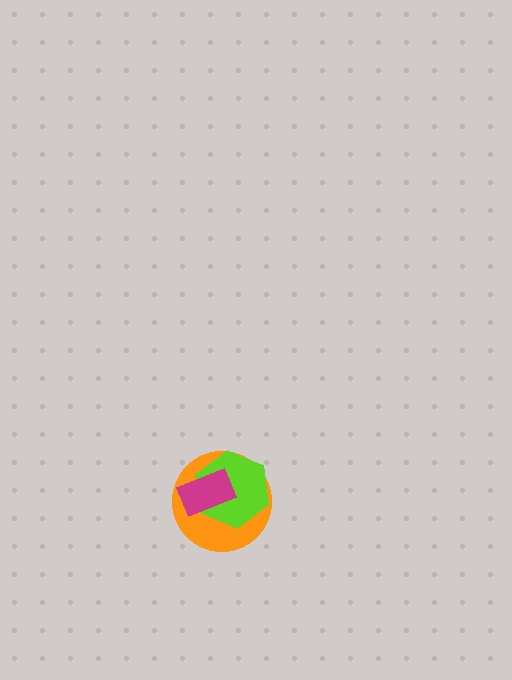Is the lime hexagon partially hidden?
Yes, it is partially covered by another shape.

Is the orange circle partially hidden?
Yes, it is partially covered by another shape.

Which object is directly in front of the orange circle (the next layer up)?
The lime hexagon is directly in front of the orange circle.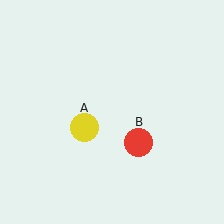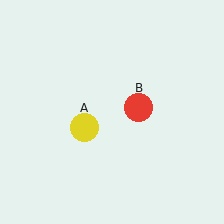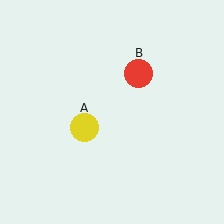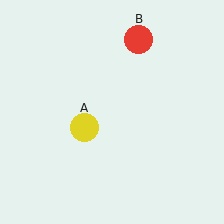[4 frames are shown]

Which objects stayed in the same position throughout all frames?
Yellow circle (object A) remained stationary.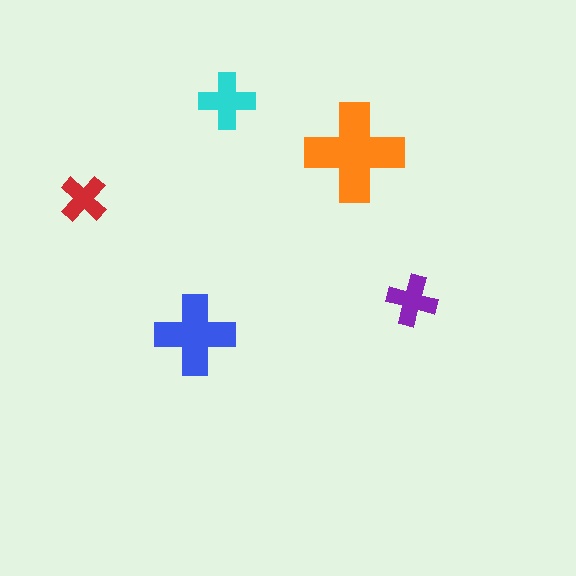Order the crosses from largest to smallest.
the orange one, the blue one, the cyan one, the purple one, the red one.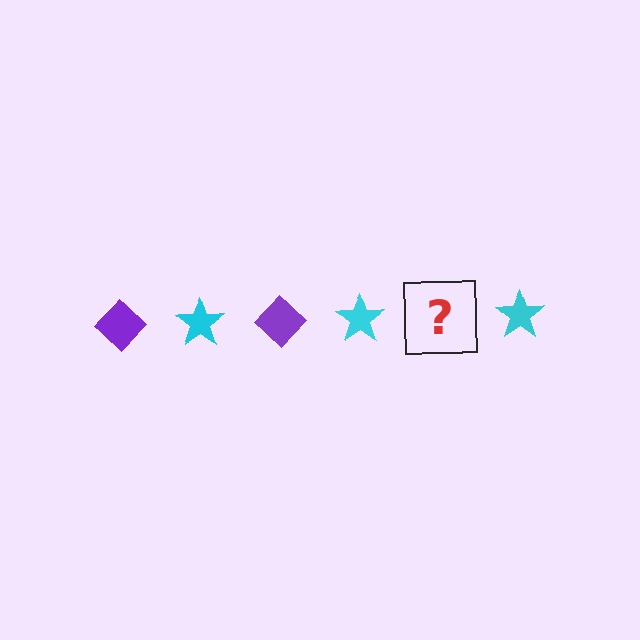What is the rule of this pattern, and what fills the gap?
The rule is that the pattern alternates between purple diamond and cyan star. The gap should be filled with a purple diamond.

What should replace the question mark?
The question mark should be replaced with a purple diamond.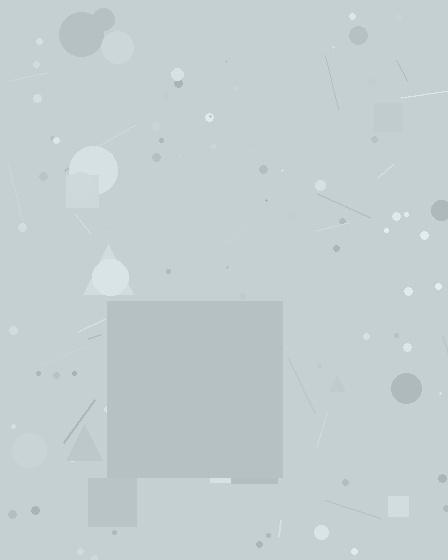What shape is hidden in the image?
A square is hidden in the image.